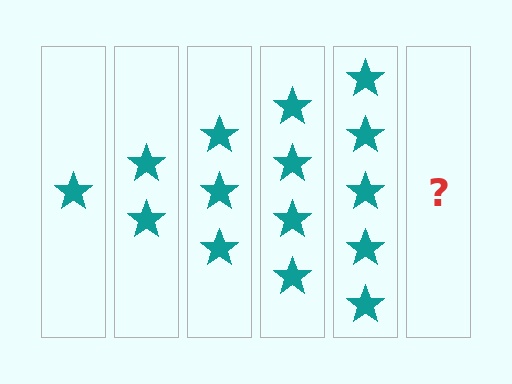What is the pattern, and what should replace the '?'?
The pattern is that each step adds one more star. The '?' should be 6 stars.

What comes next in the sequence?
The next element should be 6 stars.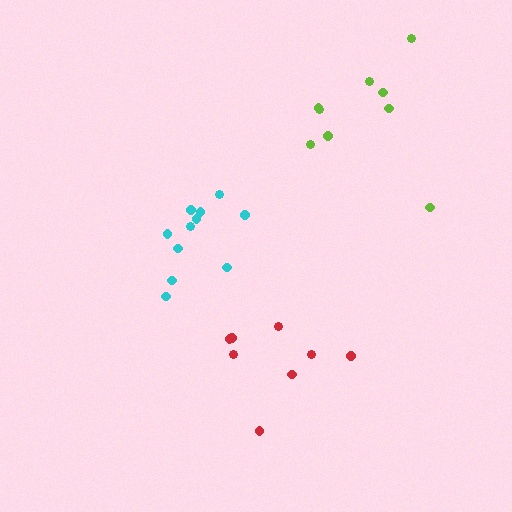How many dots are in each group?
Group 1: 8 dots, Group 2: 9 dots, Group 3: 11 dots (28 total).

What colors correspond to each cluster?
The clusters are colored: red, lime, cyan.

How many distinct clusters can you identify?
There are 3 distinct clusters.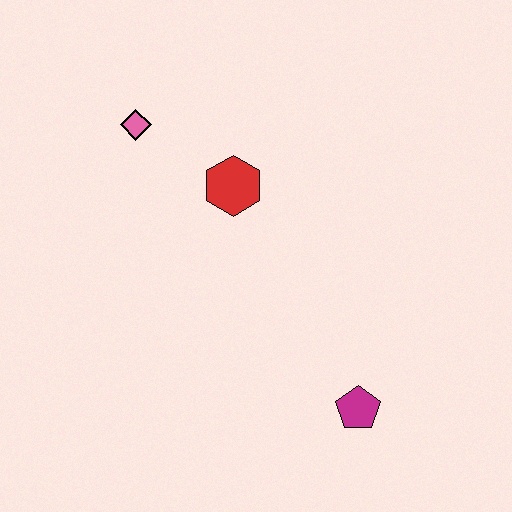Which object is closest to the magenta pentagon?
The red hexagon is closest to the magenta pentagon.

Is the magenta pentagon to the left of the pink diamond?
No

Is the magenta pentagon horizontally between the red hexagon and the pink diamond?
No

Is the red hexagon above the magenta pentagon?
Yes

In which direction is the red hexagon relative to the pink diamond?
The red hexagon is to the right of the pink diamond.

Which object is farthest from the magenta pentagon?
The pink diamond is farthest from the magenta pentagon.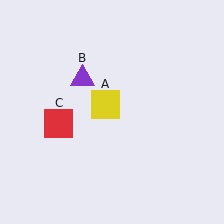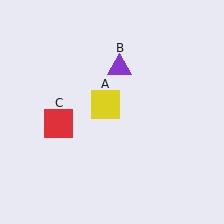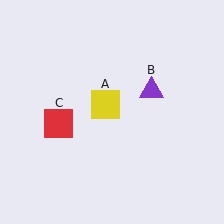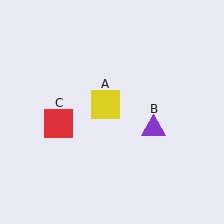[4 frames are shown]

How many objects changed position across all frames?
1 object changed position: purple triangle (object B).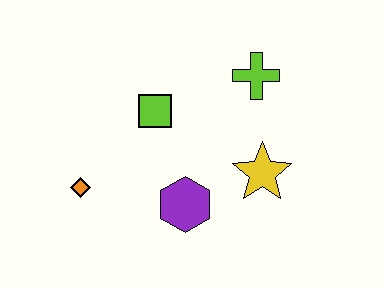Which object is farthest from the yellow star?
The orange diamond is farthest from the yellow star.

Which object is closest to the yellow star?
The purple hexagon is closest to the yellow star.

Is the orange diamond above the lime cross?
No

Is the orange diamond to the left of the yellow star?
Yes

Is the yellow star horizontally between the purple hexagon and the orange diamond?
No